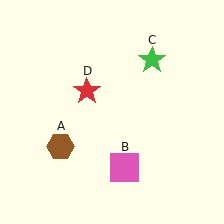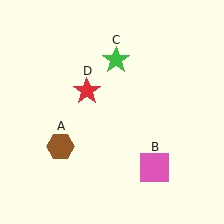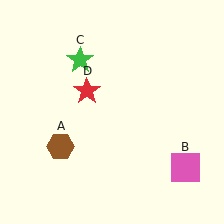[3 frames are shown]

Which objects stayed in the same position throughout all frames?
Brown hexagon (object A) and red star (object D) remained stationary.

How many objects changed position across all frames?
2 objects changed position: pink square (object B), green star (object C).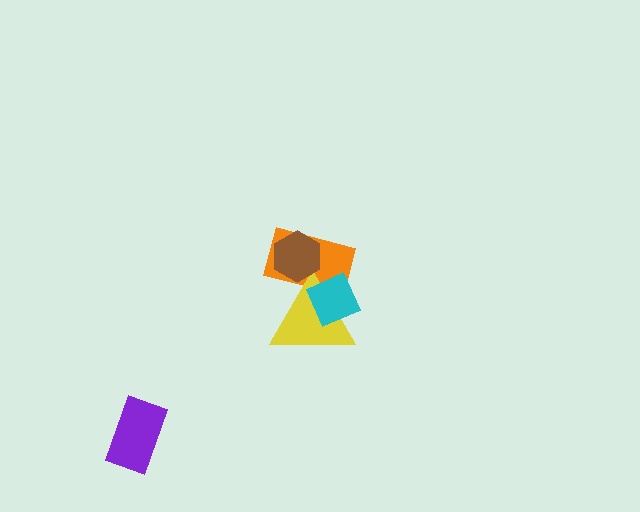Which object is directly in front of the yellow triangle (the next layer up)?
The cyan diamond is directly in front of the yellow triangle.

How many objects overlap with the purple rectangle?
0 objects overlap with the purple rectangle.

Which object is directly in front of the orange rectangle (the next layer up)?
The yellow triangle is directly in front of the orange rectangle.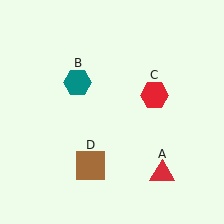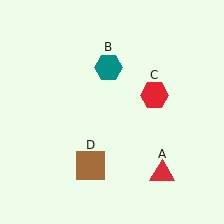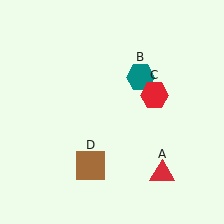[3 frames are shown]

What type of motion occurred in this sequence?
The teal hexagon (object B) rotated clockwise around the center of the scene.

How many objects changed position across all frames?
1 object changed position: teal hexagon (object B).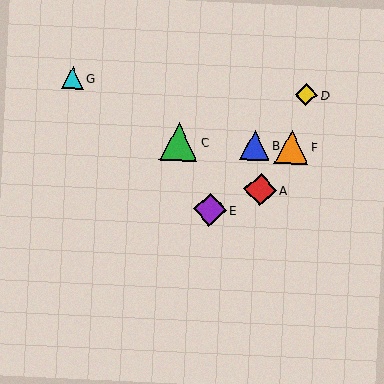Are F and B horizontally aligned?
Yes, both are at y≈147.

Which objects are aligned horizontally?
Objects B, C, F are aligned horizontally.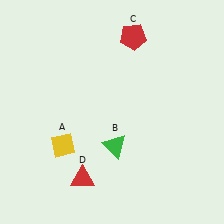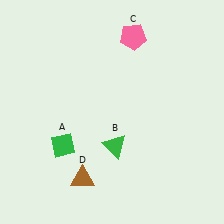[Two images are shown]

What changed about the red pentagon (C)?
In Image 1, C is red. In Image 2, it changed to pink.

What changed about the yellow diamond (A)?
In Image 1, A is yellow. In Image 2, it changed to green.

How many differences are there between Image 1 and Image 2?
There are 3 differences between the two images.